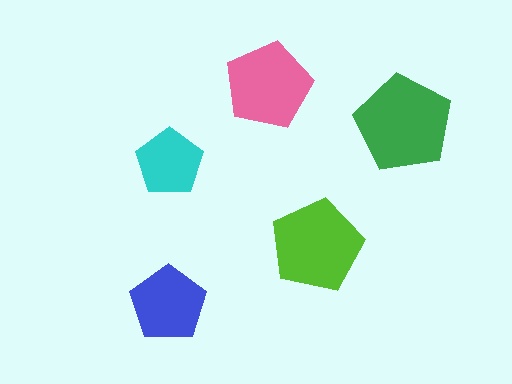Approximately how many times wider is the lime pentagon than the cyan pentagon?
About 1.5 times wider.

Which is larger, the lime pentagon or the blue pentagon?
The lime one.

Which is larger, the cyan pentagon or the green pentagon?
The green one.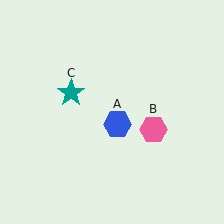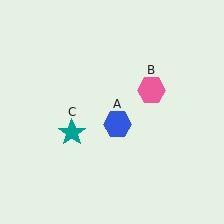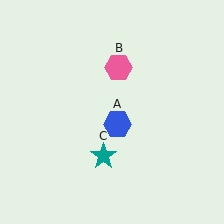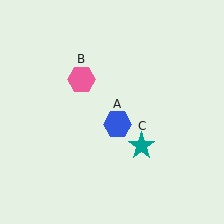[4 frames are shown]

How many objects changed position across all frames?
2 objects changed position: pink hexagon (object B), teal star (object C).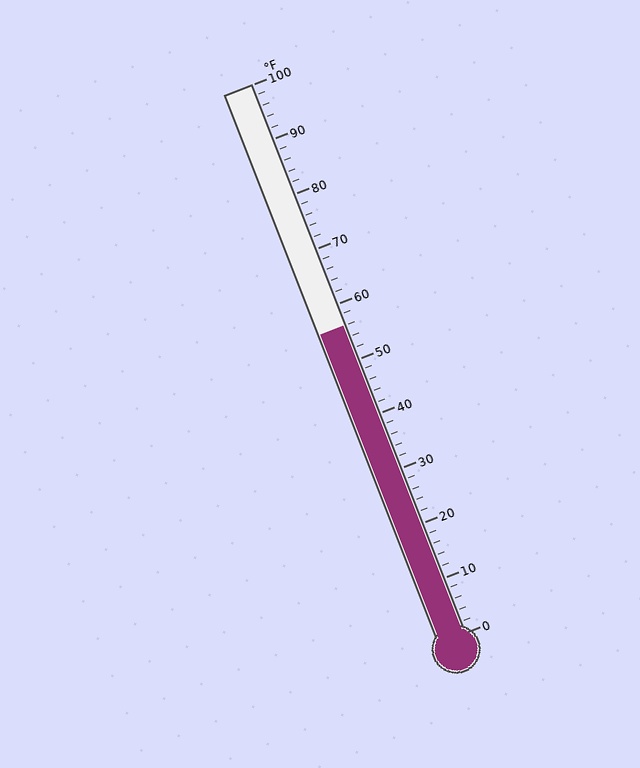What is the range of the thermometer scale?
The thermometer scale ranges from 0°F to 100°F.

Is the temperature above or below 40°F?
The temperature is above 40°F.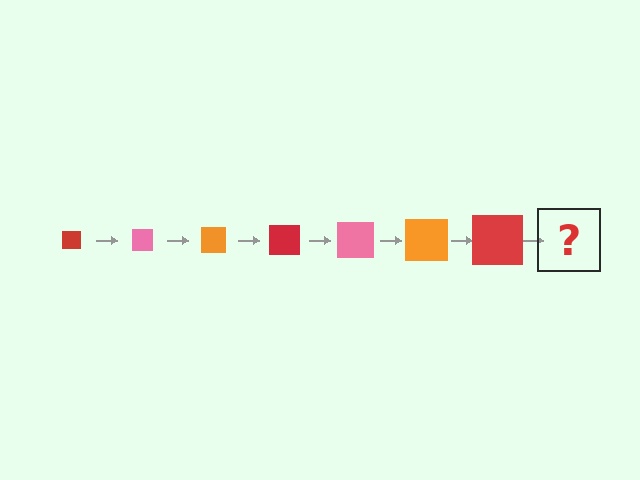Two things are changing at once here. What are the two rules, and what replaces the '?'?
The two rules are that the square grows larger each step and the color cycles through red, pink, and orange. The '?' should be a pink square, larger than the previous one.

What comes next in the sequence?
The next element should be a pink square, larger than the previous one.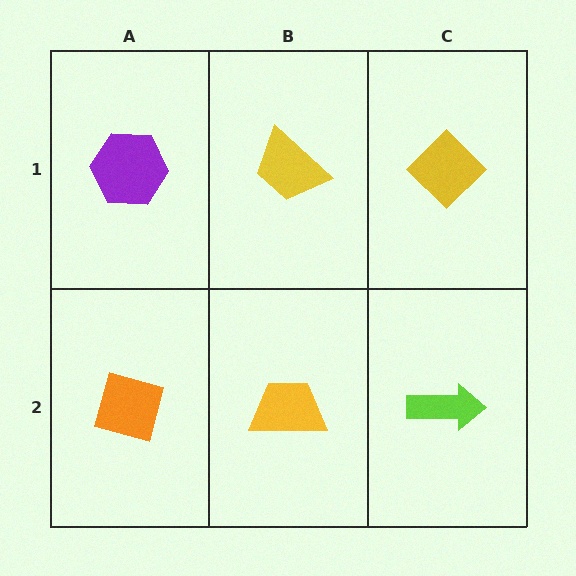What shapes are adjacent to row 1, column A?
An orange square (row 2, column A), a yellow trapezoid (row 1, column B).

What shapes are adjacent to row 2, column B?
A yellow trapezoid (row 1, column B), an orange square (row 2, column A), a lime arrow (row 2, column C).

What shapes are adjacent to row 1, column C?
A lime arrow (row 2, column C), a yellow trapezoid (row 1, column B).